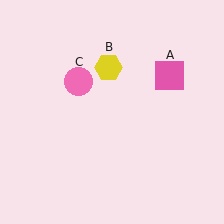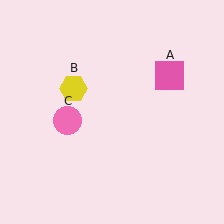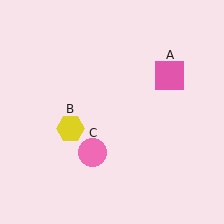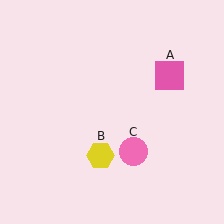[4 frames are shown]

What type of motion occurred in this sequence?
The yellow hexagon (object B), pink circle (object C) rotated counterclockwise around the center of the scene.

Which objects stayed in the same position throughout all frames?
Pink square (object A) remained stationary.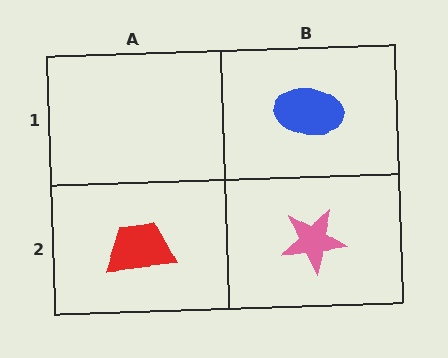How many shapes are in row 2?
2 shapes.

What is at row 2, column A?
A red trapezoid.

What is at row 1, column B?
A blue ellipse.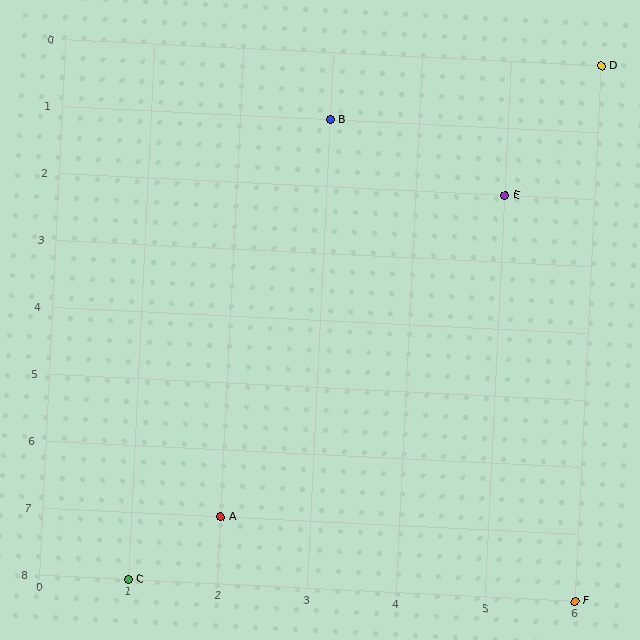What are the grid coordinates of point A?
Point A is at grid coordinates (2, 7).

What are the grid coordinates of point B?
Point B is at grid coordinates (3, 1).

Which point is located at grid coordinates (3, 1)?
Point B is at (3, 1).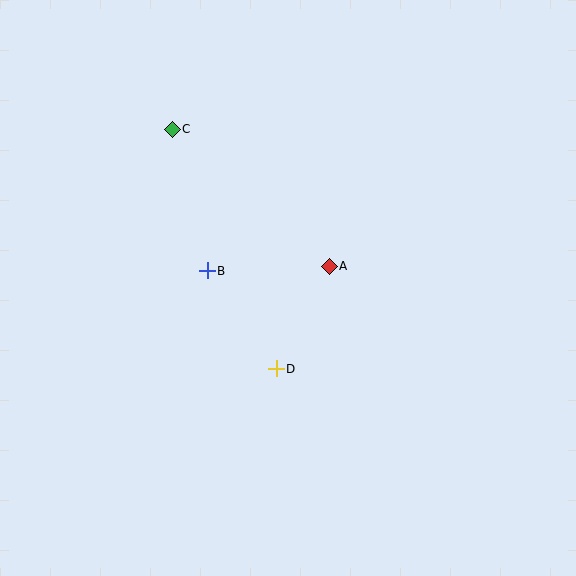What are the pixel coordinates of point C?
Point C is at (172, 129).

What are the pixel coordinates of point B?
Point B is at (207, 271).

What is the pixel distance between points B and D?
The distance between B and D is 120 pixels.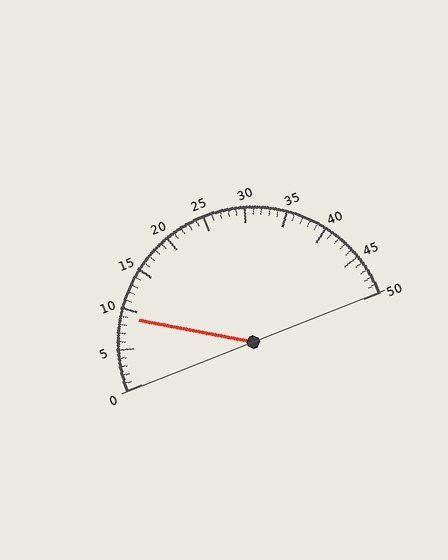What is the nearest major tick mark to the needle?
The nearest major tick mark is 10.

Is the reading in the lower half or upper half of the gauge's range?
The reading is in the lower half of the range (0 to 50).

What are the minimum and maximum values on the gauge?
The gauge ranges from 0 to 50.